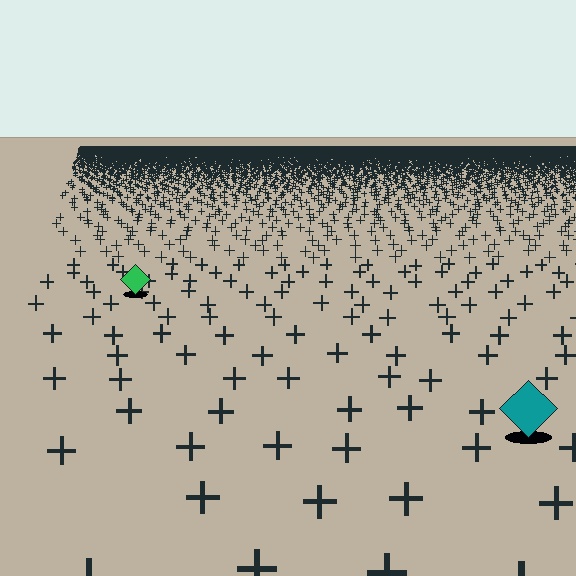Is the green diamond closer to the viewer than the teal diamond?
No. The teal diamond is closer — you can tell from the texture gradient: the ground texture is coarser near it.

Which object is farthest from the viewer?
The green diamond is farthest from the viewer. It appears smaller and the ground texture around it is denser.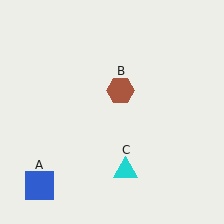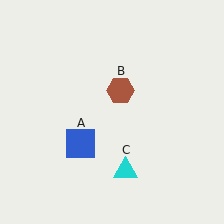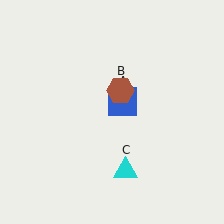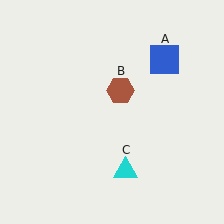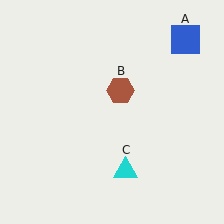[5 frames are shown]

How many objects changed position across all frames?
1 object changed position: blue square (object A).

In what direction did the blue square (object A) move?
The blue square (object A) moved up and to the right.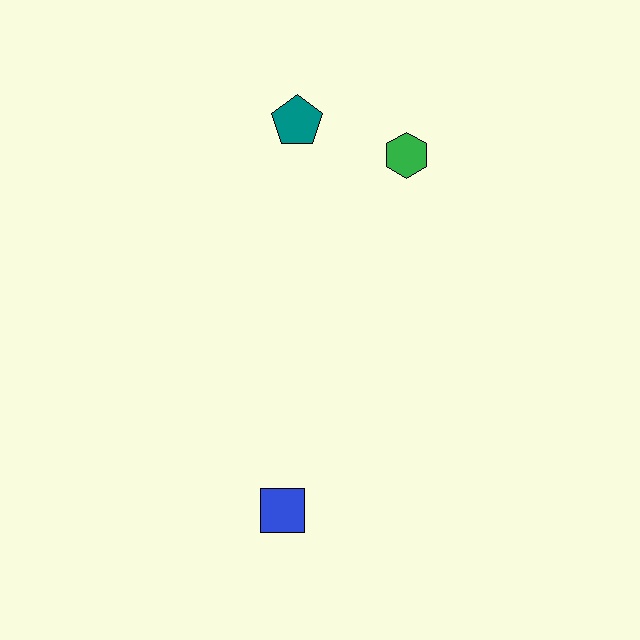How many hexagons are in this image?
There is 1 hexagon.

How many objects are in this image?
There are 3 objects.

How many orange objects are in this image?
There are no orange objects.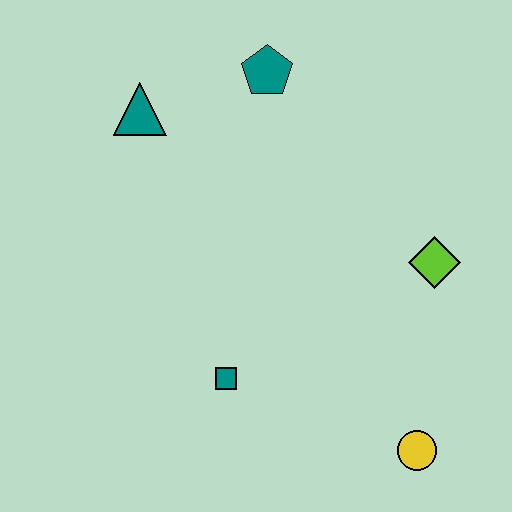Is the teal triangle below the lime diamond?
No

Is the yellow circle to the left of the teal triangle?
No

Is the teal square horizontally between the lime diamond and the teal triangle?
Yes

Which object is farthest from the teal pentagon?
The yellow circle is farthest from the teal pentagon.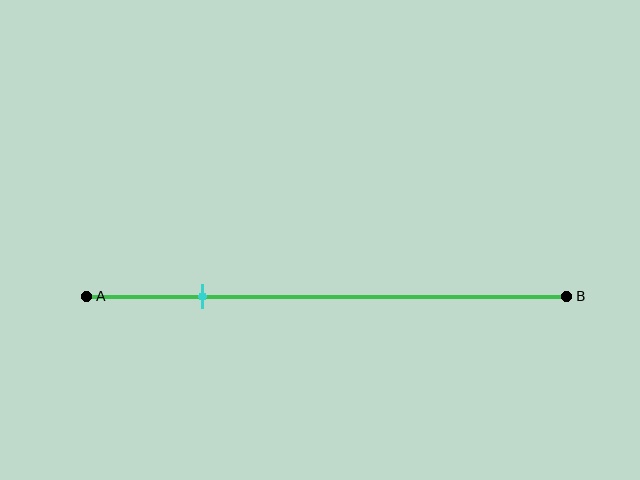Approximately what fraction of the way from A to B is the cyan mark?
The cyan mark is approximately 25% of the way from A to B.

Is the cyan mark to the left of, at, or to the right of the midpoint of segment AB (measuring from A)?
The cyan mark is to the left of the midpoint of segment AB.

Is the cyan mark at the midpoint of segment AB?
No, the mark is at about 25% from A, not at the 50% midpoint.